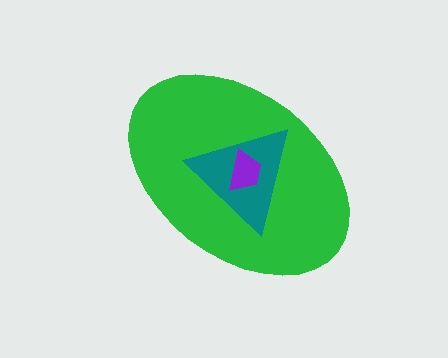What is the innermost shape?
The purple trapezoid.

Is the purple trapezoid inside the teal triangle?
Yes.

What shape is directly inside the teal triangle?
The purple trapezoid.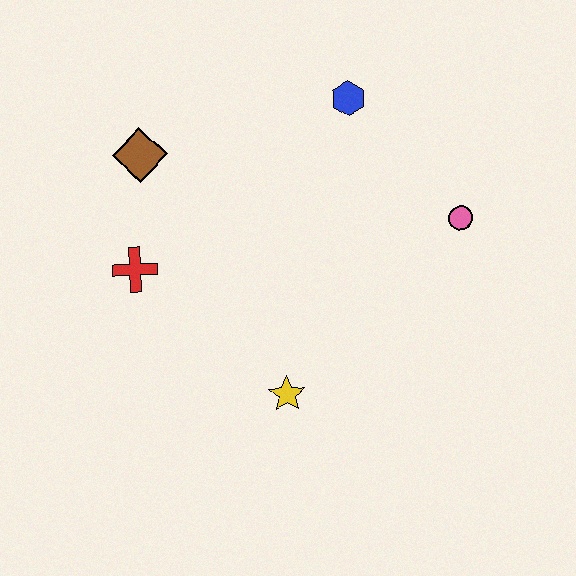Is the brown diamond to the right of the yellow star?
No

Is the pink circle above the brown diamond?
No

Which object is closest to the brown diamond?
The red cross is closest to the brown diamond.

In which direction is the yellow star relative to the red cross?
The yellow star is to the right of the red cross.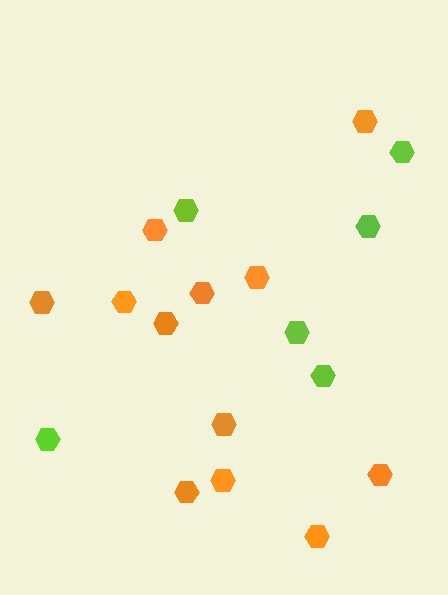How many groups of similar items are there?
There are 2 groups: one group of lime hexagons (6) and one group of orange hexagons (12).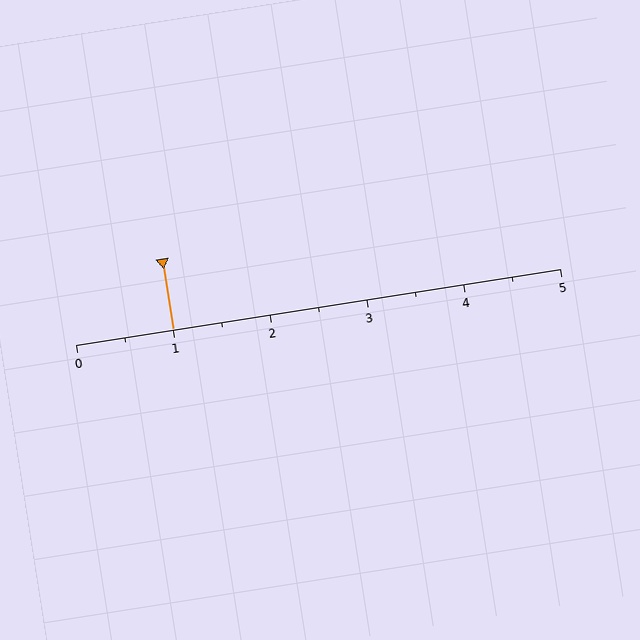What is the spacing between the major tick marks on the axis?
The major ticks are spaced 1 apart.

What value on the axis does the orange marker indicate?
The marker indicates approximately 1.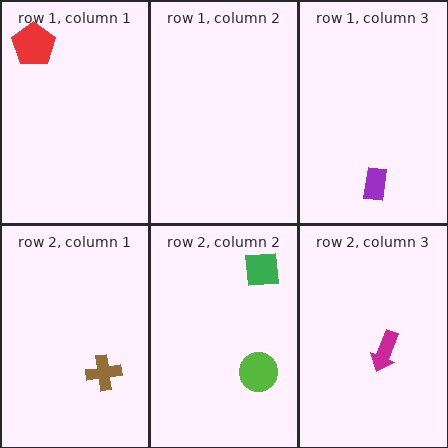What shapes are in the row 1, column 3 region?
The purple rectangle.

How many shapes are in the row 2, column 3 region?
1.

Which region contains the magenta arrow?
The row 2, column 3 region.